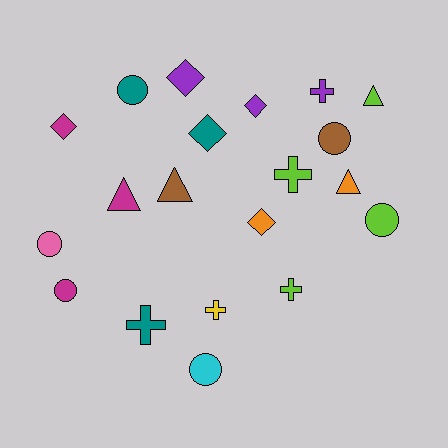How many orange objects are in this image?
There are 2 orange objects.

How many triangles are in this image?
There are 4 triangles.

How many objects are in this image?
There are 20 objects.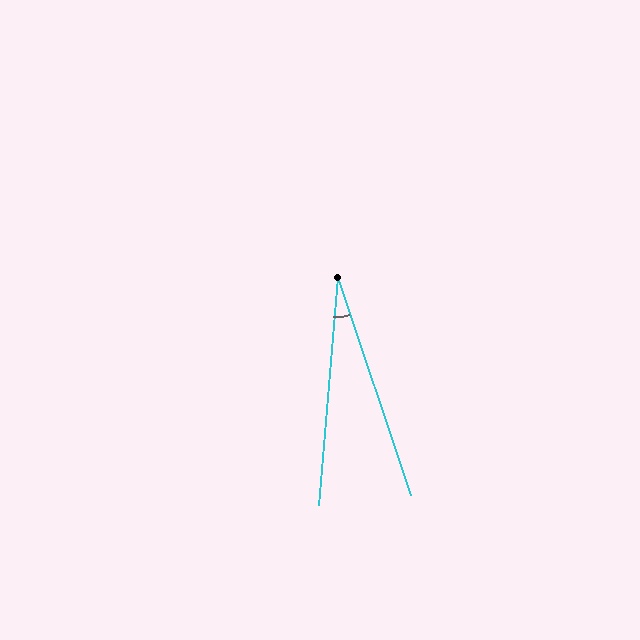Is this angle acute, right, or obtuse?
It is acute.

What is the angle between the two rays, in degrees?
Approximately 23 degrees.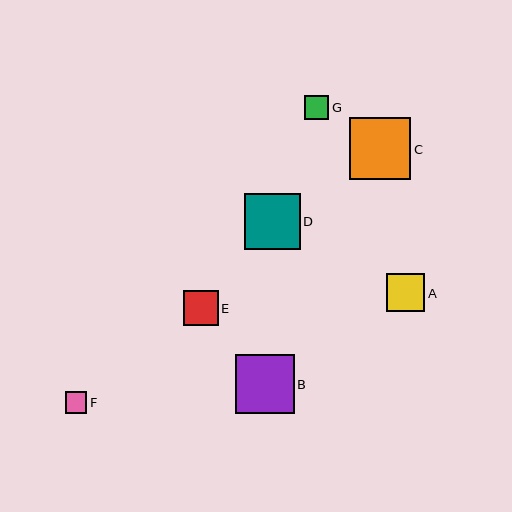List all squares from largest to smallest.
From largest to smallest: C, B, D, A, E, G, F.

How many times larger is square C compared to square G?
Square C is approximately 2.5 times the size of square G.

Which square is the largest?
Square C is the largest with a size of approximately 61 pixels.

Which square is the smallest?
Square F is the smallest with a size of approximately 22 pixels.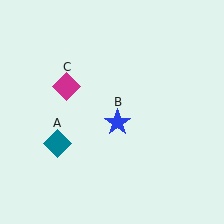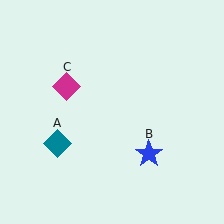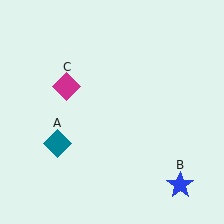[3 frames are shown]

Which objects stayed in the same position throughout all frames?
Teal diamond (object A) and magenta diamond (object C) remained stationary.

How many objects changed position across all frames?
1 object changed position: blue star (object B).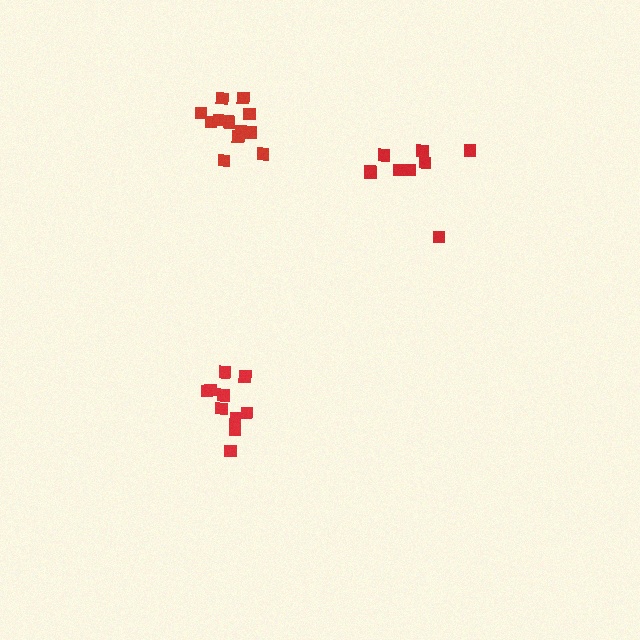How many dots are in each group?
Group 1: 10 dots, Group 2: 13 dots, Group 3: 9 dots (32 total).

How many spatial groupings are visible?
There are 3 spatial groupings.